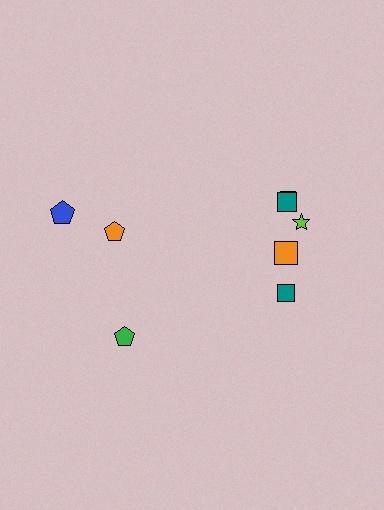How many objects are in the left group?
There are 3 objects.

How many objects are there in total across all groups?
There are 8 objects.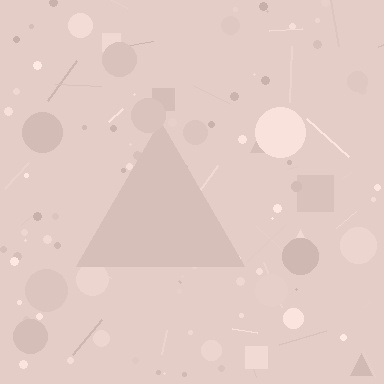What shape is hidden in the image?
A triangle is hidden in the image.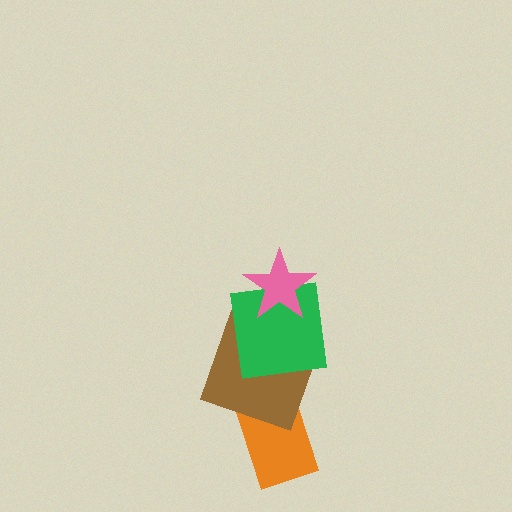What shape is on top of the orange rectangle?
The brown square is on top of the orange rectangle.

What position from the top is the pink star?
The pink star is 1st from the top.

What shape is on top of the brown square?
The green square is on top of the brown square.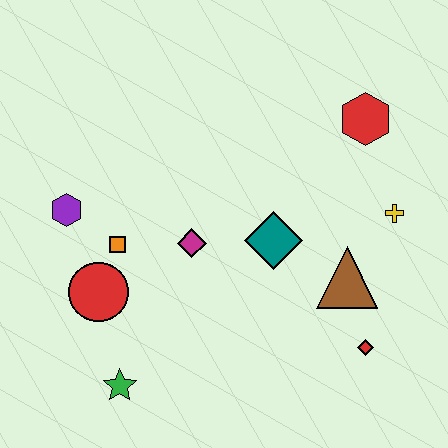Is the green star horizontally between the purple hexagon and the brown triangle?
Yes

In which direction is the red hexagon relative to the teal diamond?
The red hexagon is above the teal diamond.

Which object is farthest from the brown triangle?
The purple hexagon is farthest from the brown triangle.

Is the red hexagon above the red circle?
Yes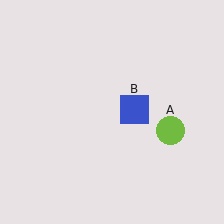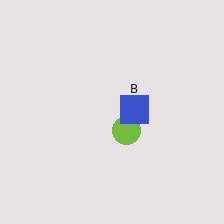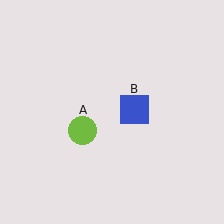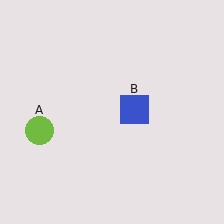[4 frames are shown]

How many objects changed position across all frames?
1 object changed position: lime circle (object A).